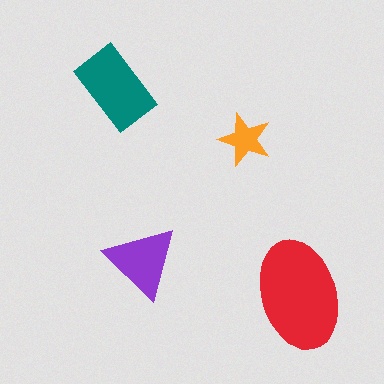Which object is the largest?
The red ellipse.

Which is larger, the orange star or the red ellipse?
The red ellipse.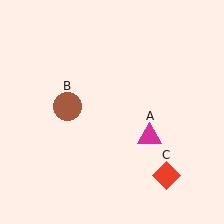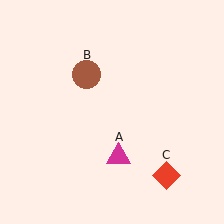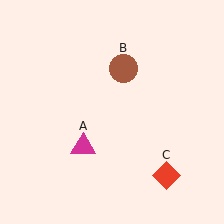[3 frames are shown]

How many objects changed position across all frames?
2 objects changed position: magenta triangle (object A), brown circle (object B).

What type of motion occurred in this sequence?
The magenta triangle (object A), brown circle (object B) rotated clockwise around the center of the scene.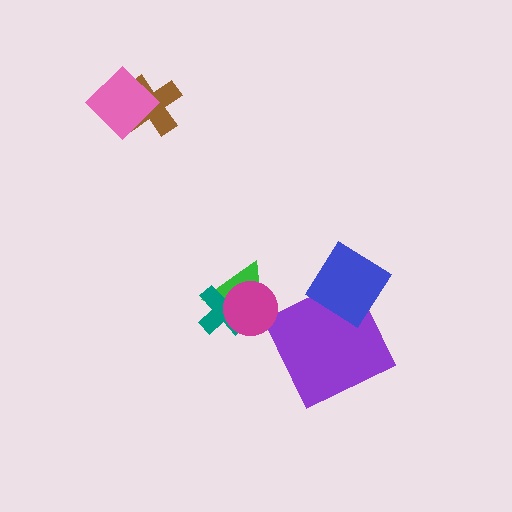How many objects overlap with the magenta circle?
2 objects overlap with the magenta circle.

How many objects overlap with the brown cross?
1 object overlaps with the brown cross.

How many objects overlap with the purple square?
1 object overlaps with the purple square.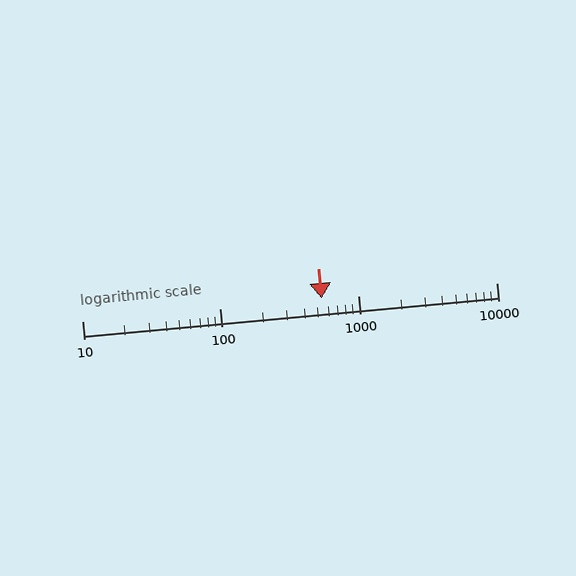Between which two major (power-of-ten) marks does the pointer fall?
The pointer is between 100 and 1000.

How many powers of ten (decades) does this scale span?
The scale spans 3 decades, from 10 to 10000.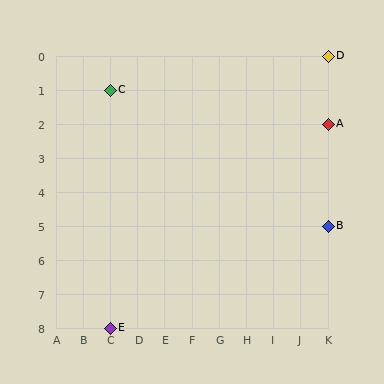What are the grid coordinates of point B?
Point B is at grid coordinates (K, 5).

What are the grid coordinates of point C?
Point C is at grid coordinates (C, 1).